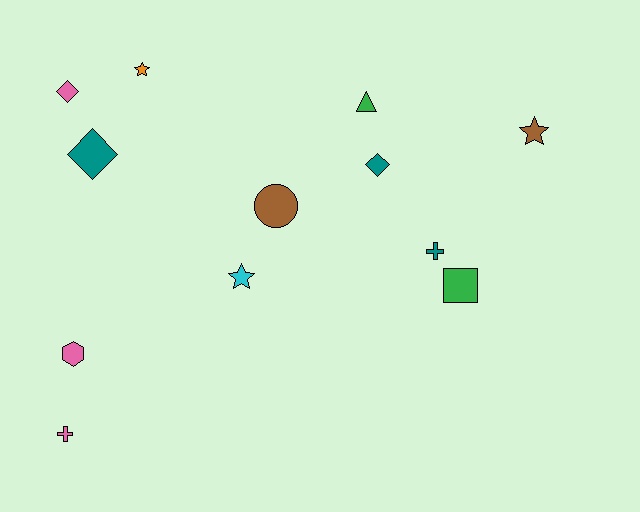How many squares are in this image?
There is 1 square.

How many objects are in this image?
There are 12 objects.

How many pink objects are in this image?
There are 3 pink objects.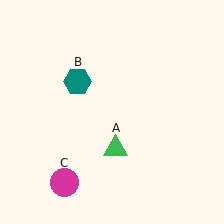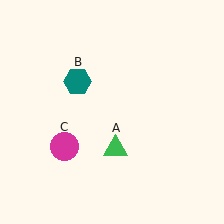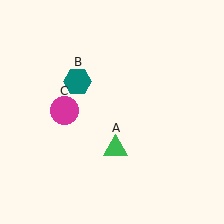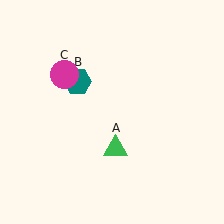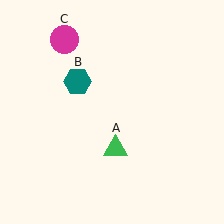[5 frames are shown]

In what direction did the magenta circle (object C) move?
The magenta circle (object C) moved up.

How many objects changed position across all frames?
1 object changed position: magenta circle (object C).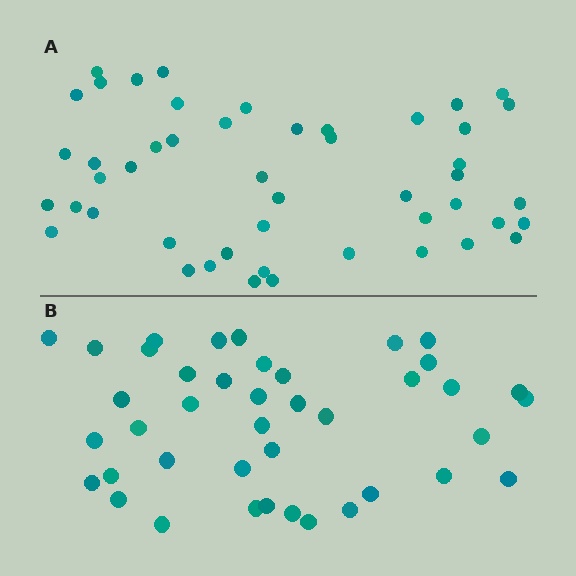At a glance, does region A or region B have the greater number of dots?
Region A (the top region) has more dots.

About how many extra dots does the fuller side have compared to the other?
Region A has roughly 8 or so more dots than region B.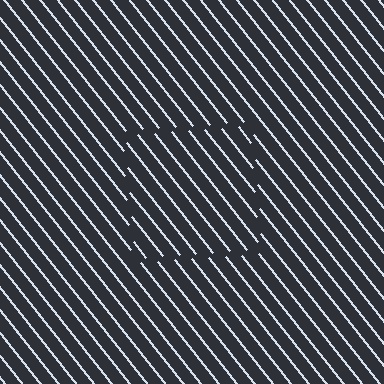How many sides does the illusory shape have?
4 sides — the line-ends trace a square.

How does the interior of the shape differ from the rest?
The interior of the shape contains the same grating, shifted by half a period — the contour is defined by the phase discontinuity where line-ends from the inner and outer gratings abut.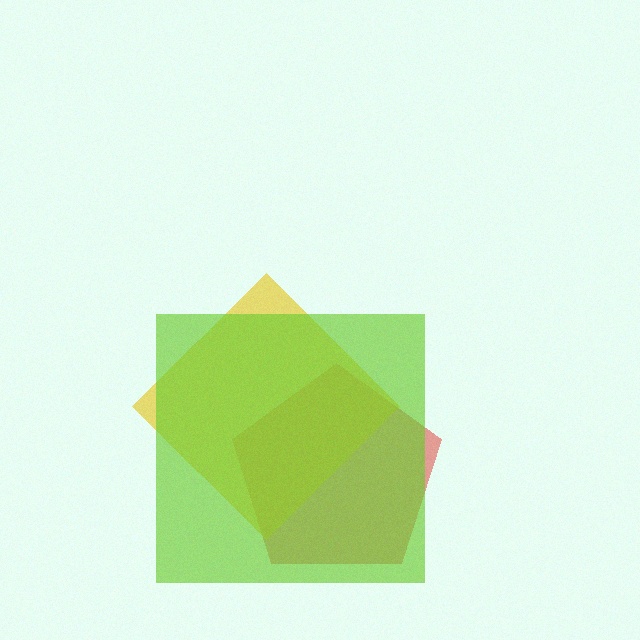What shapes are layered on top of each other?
The layered shapes are: a red pentagon, a yellow diamond, a lime square.